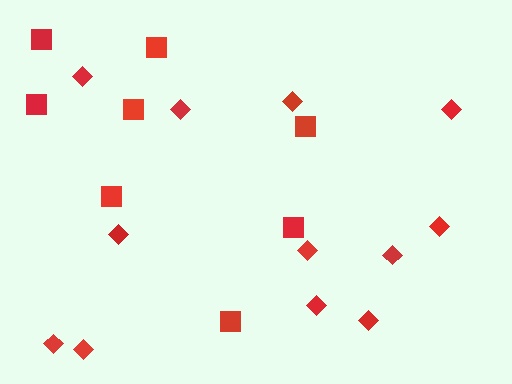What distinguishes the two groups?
There are 2 groups: one group of squares (8) and one group of diamonds (12).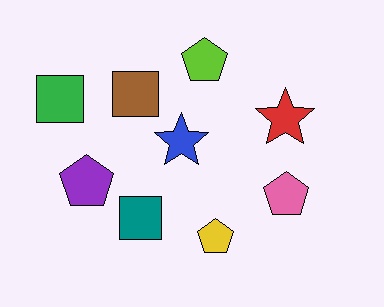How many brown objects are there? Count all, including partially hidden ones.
There is 1 brown object.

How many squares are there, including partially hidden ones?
There are 3 squares.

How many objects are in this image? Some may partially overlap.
There are 9 objects.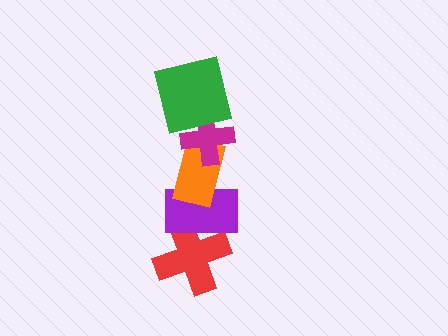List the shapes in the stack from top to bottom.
From top to bottom: the green square, the magenta cross, the orange rectangle, the purple rectangle, the red cross.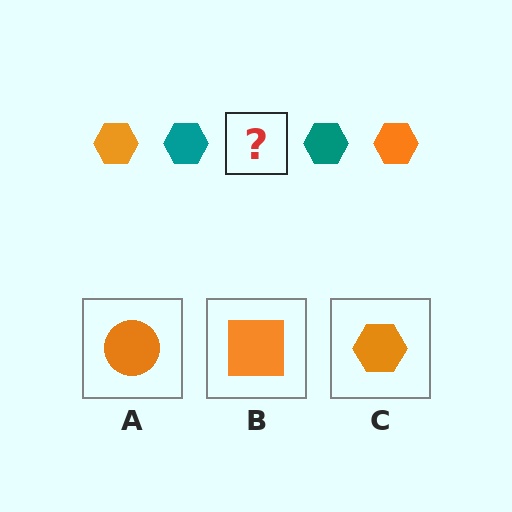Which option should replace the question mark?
Option C.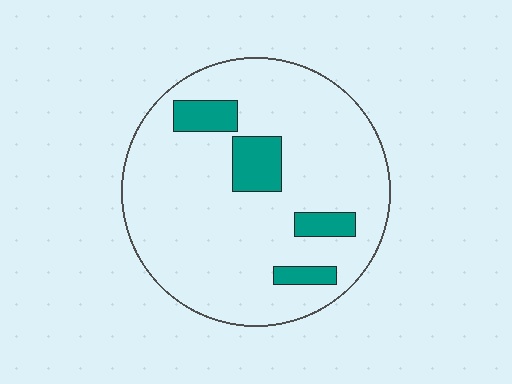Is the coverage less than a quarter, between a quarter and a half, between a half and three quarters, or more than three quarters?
Less than a quarter.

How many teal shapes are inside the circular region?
4.